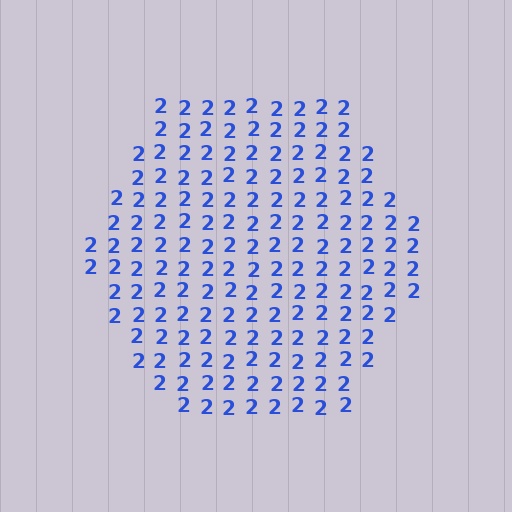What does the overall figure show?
The overall figure shows a hexagon.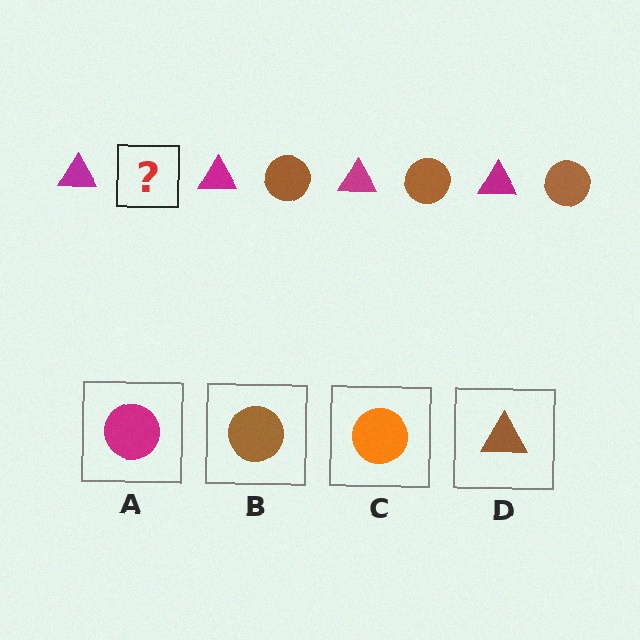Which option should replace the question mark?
Option B.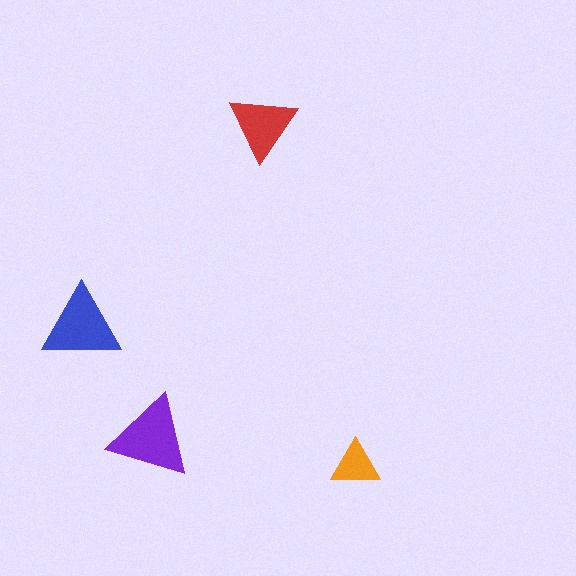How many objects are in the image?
There are 4 objects in the image.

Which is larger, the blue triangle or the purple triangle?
The purple one.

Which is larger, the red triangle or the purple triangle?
The purple one.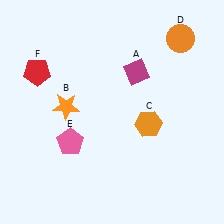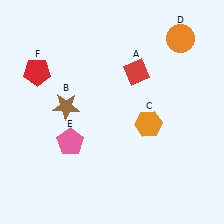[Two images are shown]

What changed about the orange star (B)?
In Image 1, B is orange. In Image 2, it changed to brown.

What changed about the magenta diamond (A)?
In Image 1, A is magenta. In Image 2, it changed to red.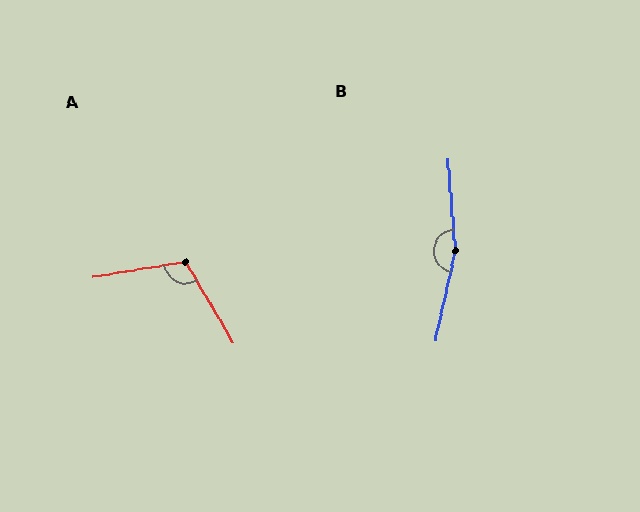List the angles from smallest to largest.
A (112°), B (163°).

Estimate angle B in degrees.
Approximately 163 degrees.